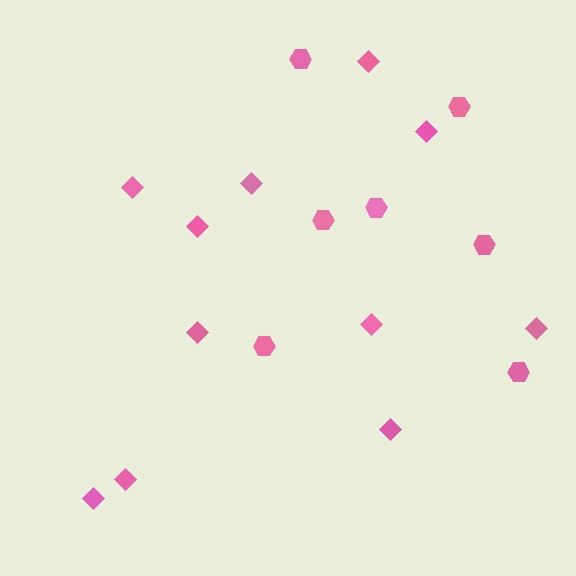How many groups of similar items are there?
There are 2 groups: one group of hexagons (7) and one group of diamonds (11).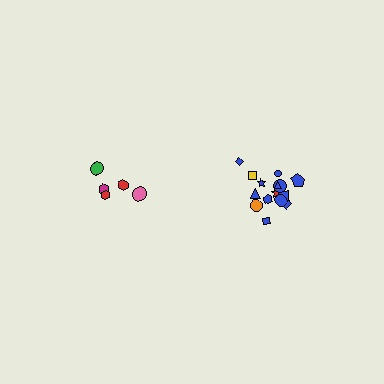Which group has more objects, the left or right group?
The right group.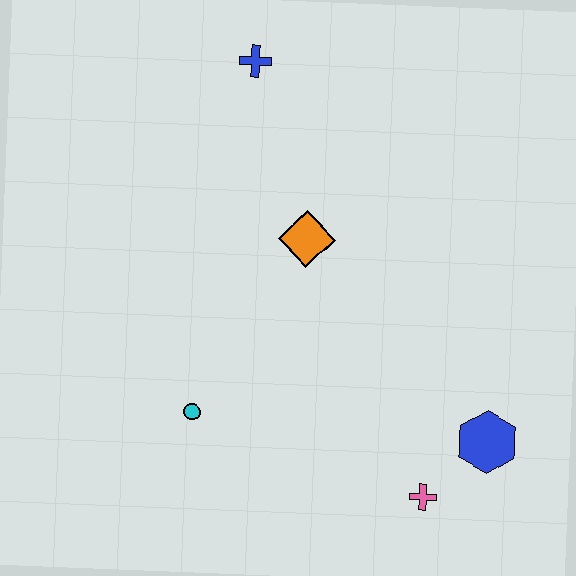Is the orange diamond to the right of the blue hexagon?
No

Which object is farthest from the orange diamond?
The pink cross is farthest from the orange diamond.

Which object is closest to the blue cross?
The orange diamond is closest to the blue cross.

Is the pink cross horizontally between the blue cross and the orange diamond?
No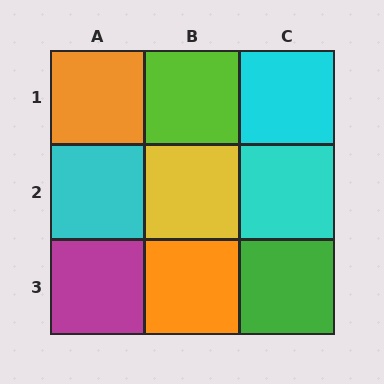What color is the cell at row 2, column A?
Cyan.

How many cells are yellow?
1 cell is yellow.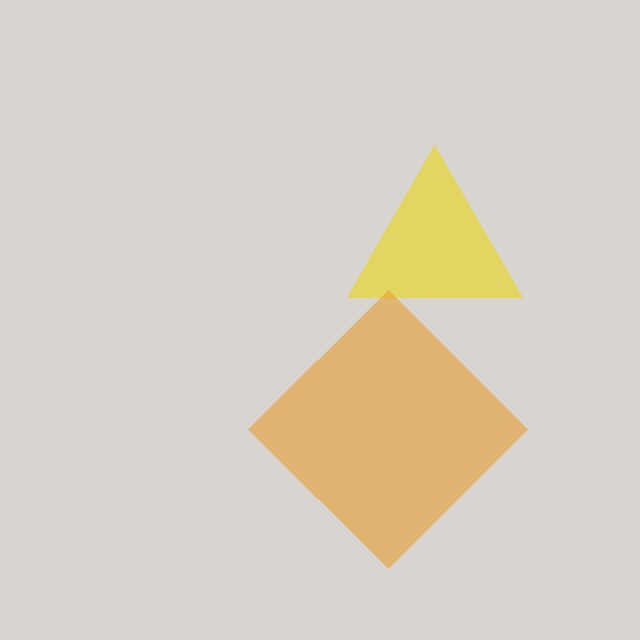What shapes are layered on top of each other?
The layered shapes are: a yellow triangle, an orange diamond.